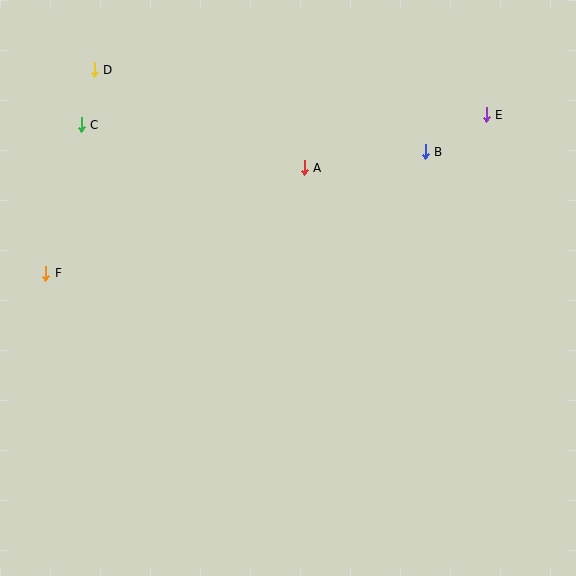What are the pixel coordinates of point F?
Point F is at (46, 273).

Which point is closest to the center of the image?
Point A at (304, 168) is closest to the center.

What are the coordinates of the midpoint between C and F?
The midpoint between C and F is at (64, 199).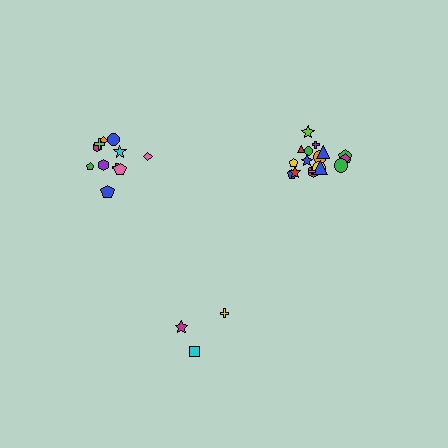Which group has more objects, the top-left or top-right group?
The top-right group.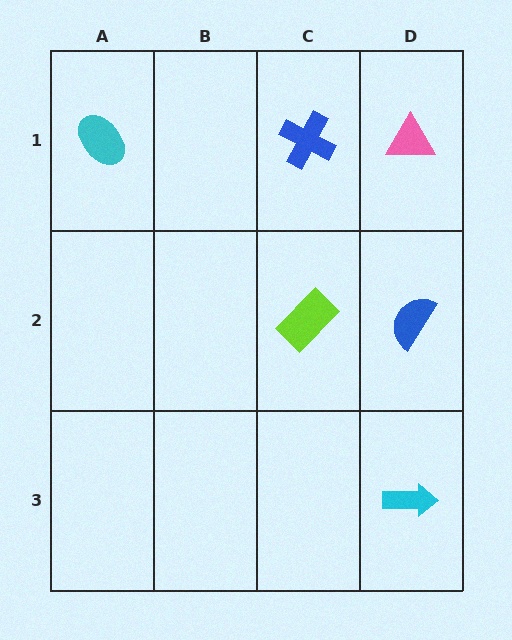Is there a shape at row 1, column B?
No, that cell is empty.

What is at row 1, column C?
A blue cross.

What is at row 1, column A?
A cyan ellipse.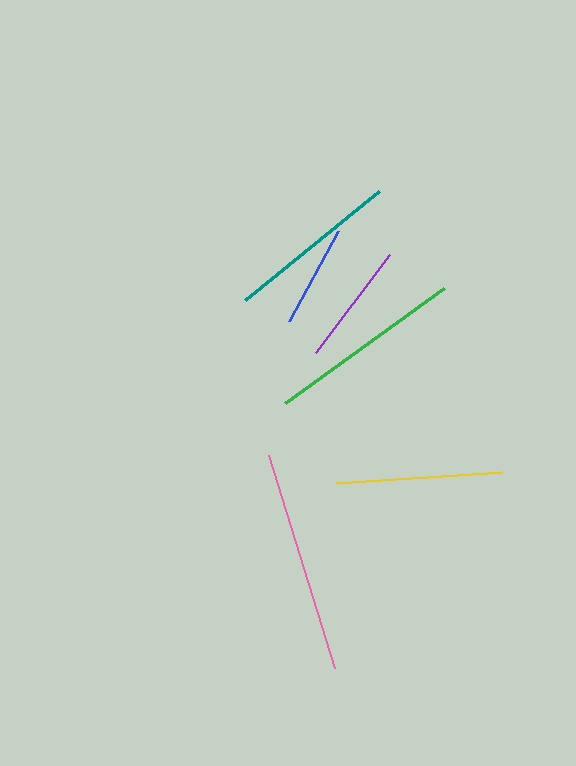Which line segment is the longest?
The pink line is the longest at approximately 223 pixels.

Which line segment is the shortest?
The blue line is the shortest at approximately 102 pixels.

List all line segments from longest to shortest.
From longest to shortest: pink, green, teal, yellow, purple, blue.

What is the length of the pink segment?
The pink segment is approximately 223 pixels long.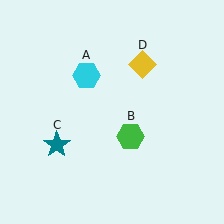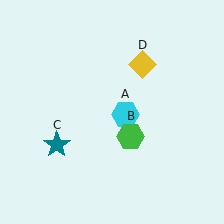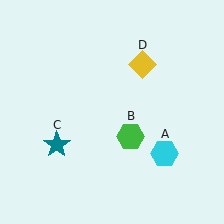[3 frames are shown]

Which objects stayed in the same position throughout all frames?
Green hexagon (object B) and teal star (object C) and yellow diamond (object D) remained stationary.